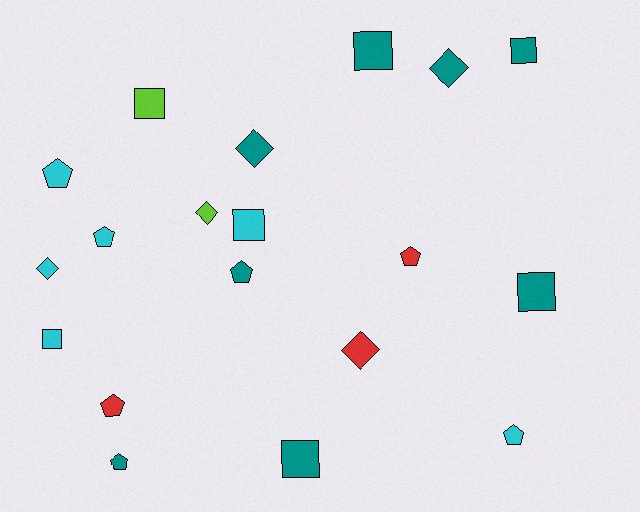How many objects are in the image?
There are 19 objects.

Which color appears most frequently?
Teal, with 8 objects.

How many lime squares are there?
There is 1 lime square.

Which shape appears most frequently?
Pentagon, with 7 objects.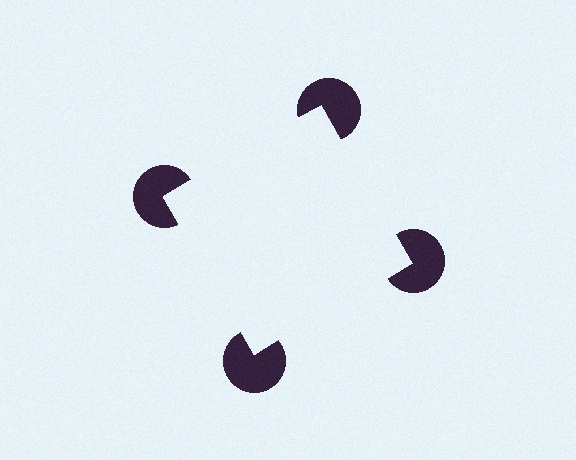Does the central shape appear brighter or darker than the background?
It typically appears slightly brighter than the background, even though no actual brightness change is drawn.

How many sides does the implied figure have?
4 sides.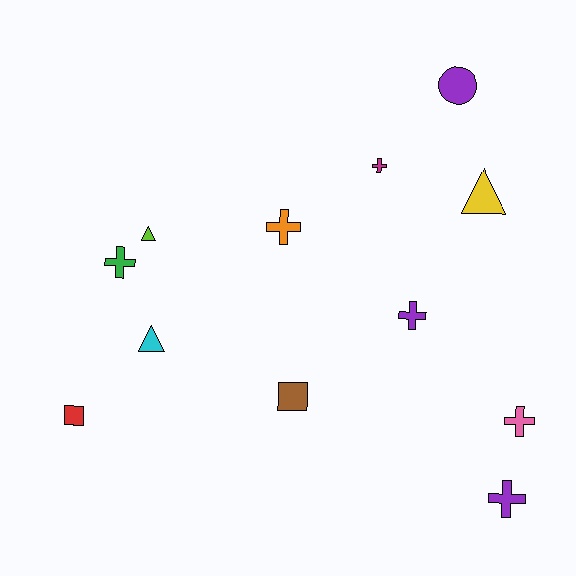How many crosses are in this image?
There are 6 crosses.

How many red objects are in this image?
There is 1 red object.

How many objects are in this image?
There are 12 objects.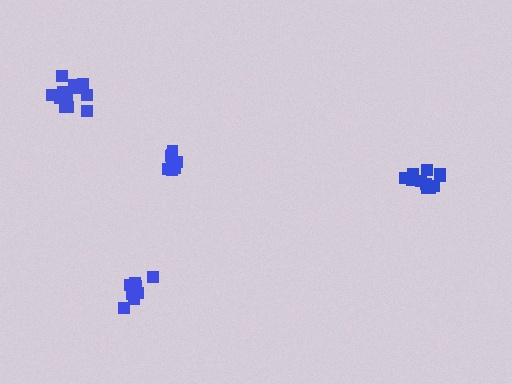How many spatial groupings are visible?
There are 4 spatial groupings.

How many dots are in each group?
Group 1: 8 dots, Group 2: 9 dots, Group 3: 11 dots, Group 4: 12 dots (40 total).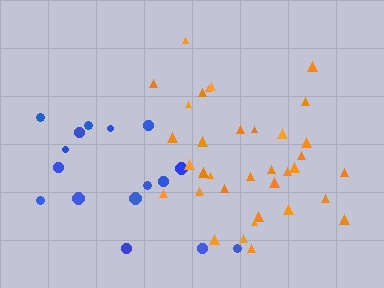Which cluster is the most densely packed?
Orange.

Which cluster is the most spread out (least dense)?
Blue.